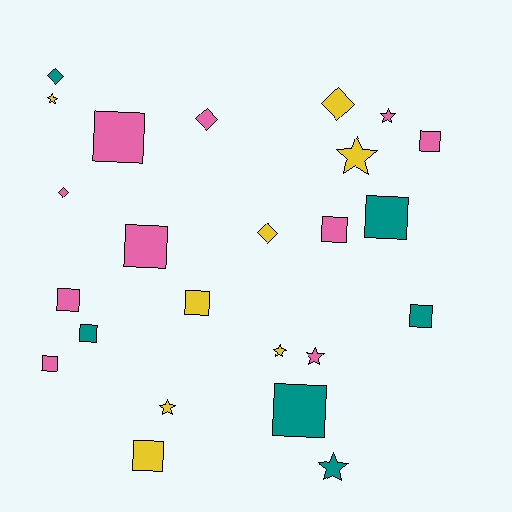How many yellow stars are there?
There are 4 yellow stars.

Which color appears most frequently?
Pink, with 10 objects.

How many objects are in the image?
There are 24 objects.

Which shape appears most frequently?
Square, with 12 objects.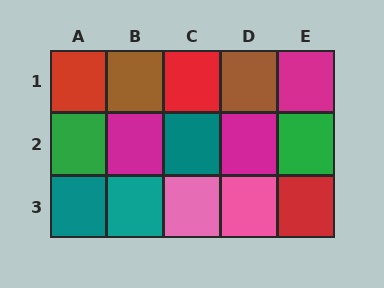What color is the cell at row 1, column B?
Brown.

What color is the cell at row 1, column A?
Red.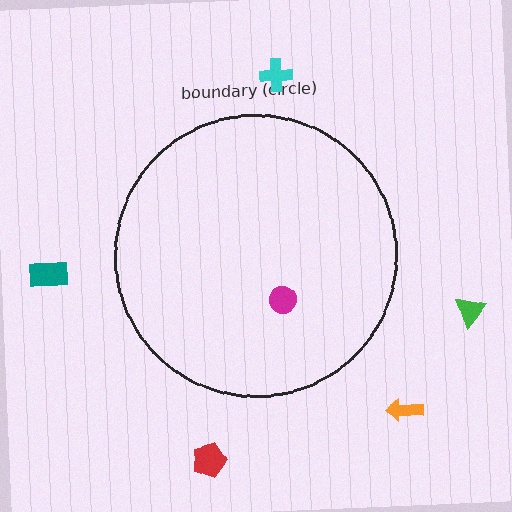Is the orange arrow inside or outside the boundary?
Outside.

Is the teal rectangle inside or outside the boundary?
Outside.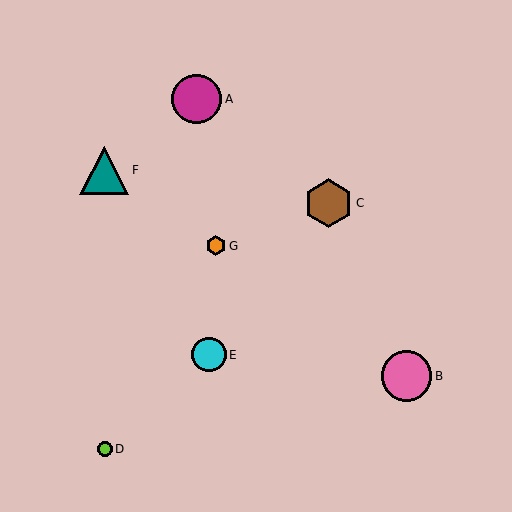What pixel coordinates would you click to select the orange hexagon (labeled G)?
Click at (216, 246) to select the orange hexagon G.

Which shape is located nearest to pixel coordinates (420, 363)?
The pink circle (labeled B) at (406, 376) is nearest to that location.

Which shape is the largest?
The pink circle (labeled B) is the largest.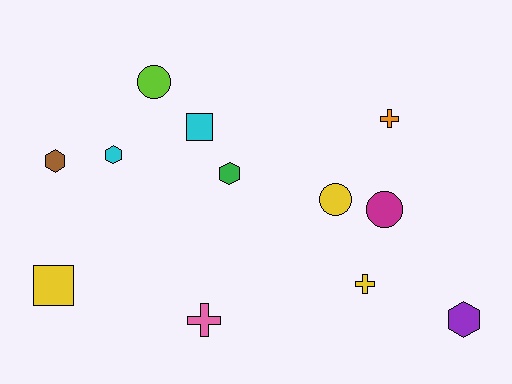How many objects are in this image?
There are 12 objects.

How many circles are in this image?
There are 3 circles.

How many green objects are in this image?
There is 1 green object.